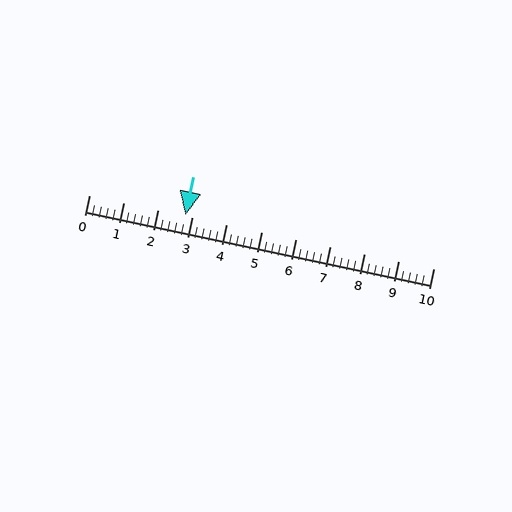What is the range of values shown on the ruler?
The ruler shows values from 0 to 10.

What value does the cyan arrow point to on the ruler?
The cyan arrow points to approximately 2.8.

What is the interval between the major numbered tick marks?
The major tick marks are spaced 1 units apart.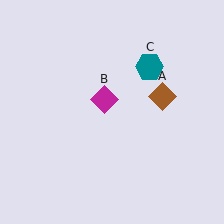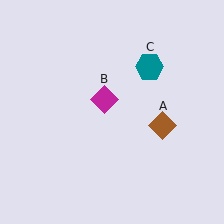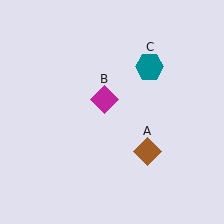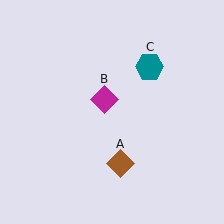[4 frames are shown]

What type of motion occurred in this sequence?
The brown diamond (object A) rotated clockwise around the center of the scene.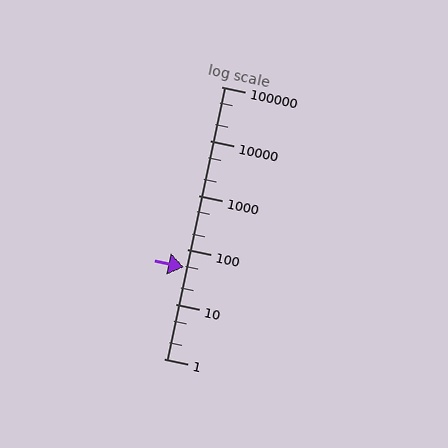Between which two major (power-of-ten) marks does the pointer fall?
The pointer is between 10 and 100.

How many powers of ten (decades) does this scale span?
The scale spans 5 decades, from 1 to 100000.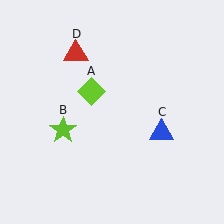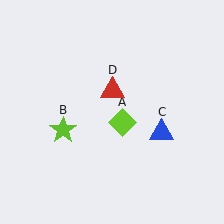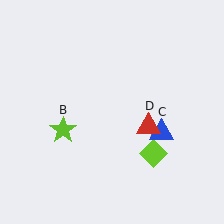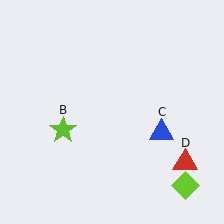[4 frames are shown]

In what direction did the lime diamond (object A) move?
The lime diamond (object A) moved down and to the right.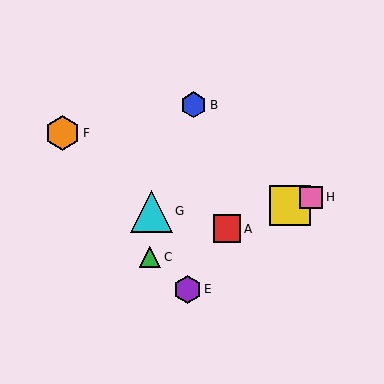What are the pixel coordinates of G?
Object G is at (151, 211).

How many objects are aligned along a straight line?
4 objects (A, C, D, H) are aligned along a straight line.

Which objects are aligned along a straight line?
Objects A, C, D, H are aligned along a straight line.